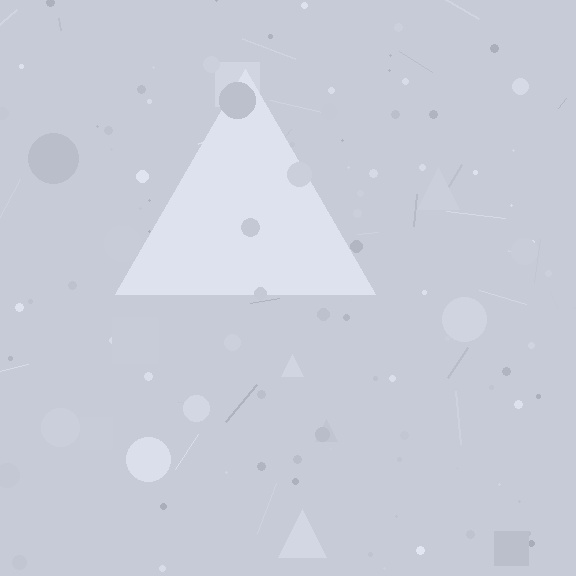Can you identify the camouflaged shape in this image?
The camouflaged shape is a triangle.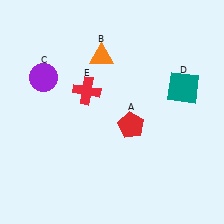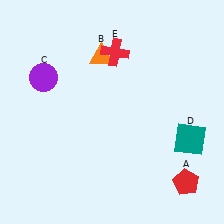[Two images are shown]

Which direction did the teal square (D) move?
The teal square (D) moved down.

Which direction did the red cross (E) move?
The red cross (E) moved up.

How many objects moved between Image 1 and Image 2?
3 objects moved between the two images.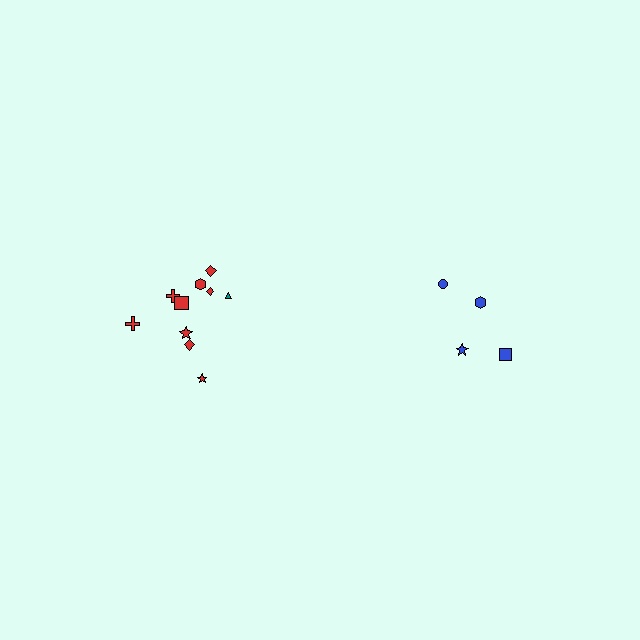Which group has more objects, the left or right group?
The left group.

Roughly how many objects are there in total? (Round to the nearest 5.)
Roughly 15 objects in total.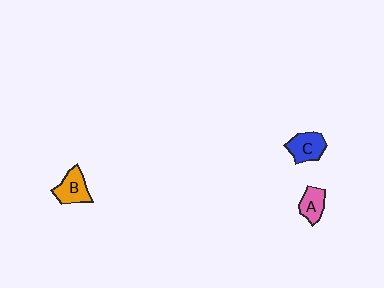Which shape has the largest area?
Shape C (blue).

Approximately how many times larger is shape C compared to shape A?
Approximately 1.3 times.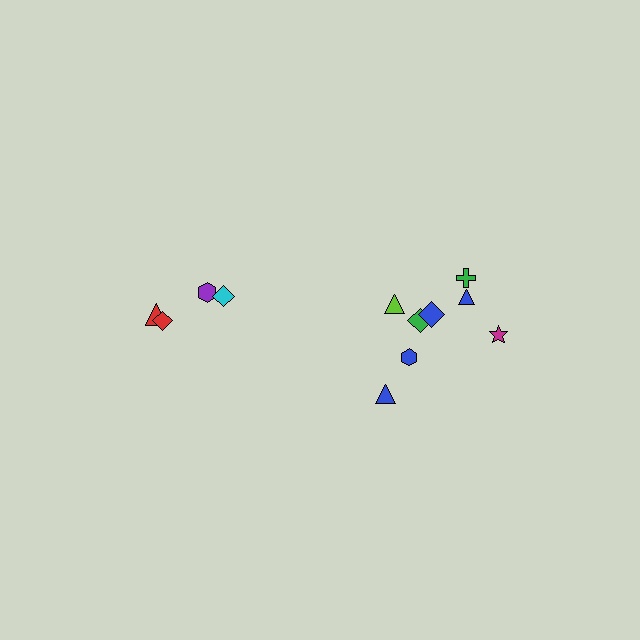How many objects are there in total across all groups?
There are 12 objects.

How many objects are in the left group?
There are 4 objects.